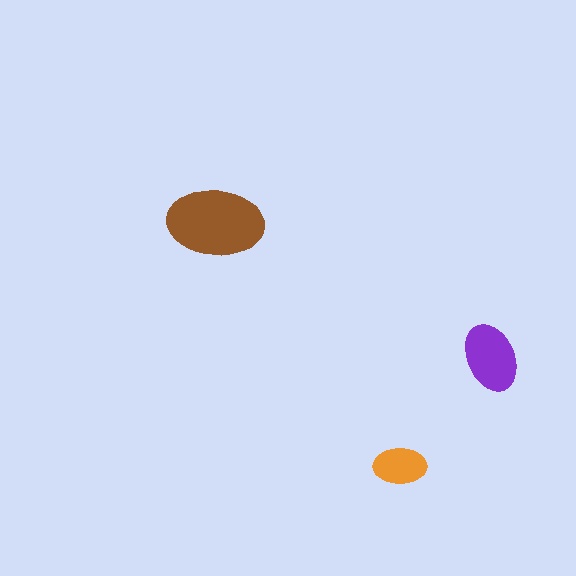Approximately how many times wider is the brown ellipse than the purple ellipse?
About 1.5 times wider.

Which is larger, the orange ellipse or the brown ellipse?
The brown one.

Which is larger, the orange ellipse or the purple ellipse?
The purple one.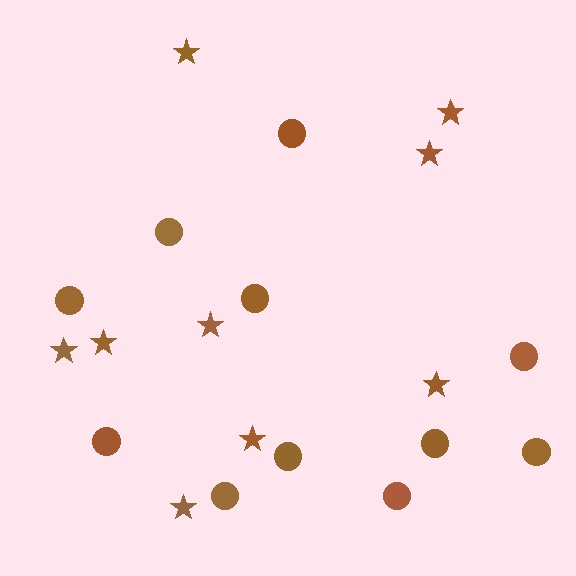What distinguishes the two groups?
There are 2 groups: one group of circles (11) and one group of stars (9).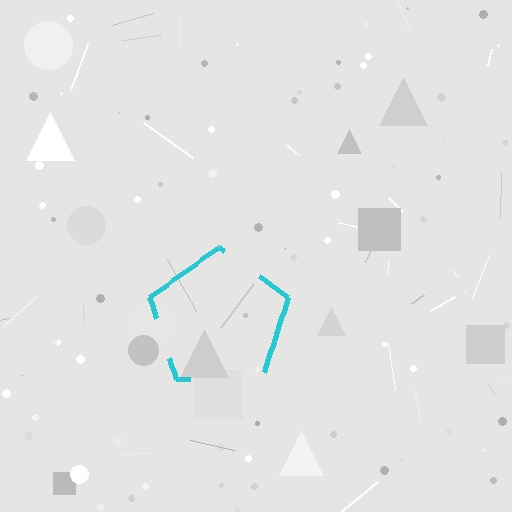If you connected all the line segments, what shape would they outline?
They would outline a pentagon.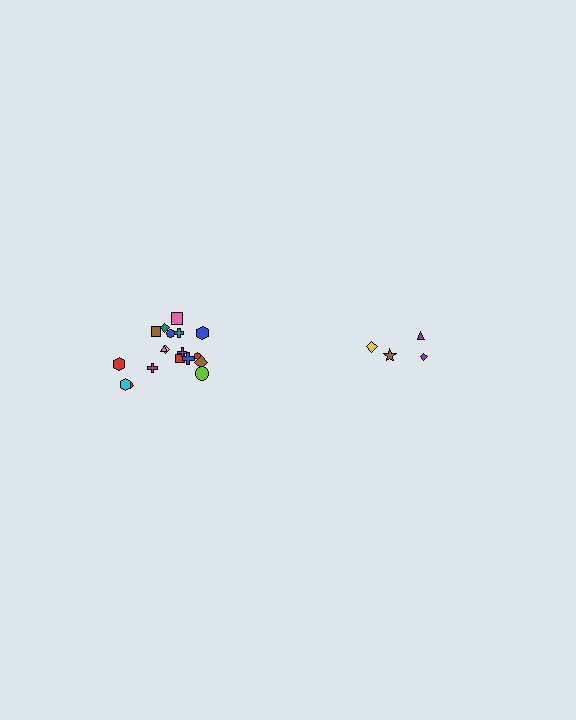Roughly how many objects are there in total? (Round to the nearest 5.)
Roughly 20 objects in total.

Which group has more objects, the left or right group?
The left group.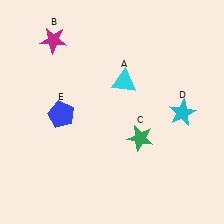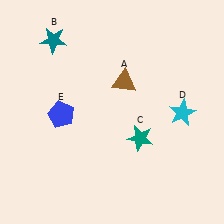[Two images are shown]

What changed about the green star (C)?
In Image 1, C is green. In Image 2, it changed to teal.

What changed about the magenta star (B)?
In Image 1, B is magenta. In Image 2, it changed to teal.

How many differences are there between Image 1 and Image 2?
There are 3 differences between the two images.